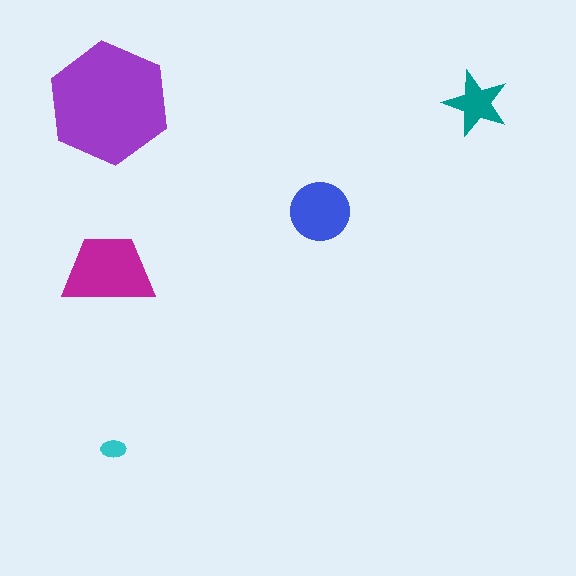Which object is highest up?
The purple hexagon is topmost.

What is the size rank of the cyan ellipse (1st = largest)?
5th.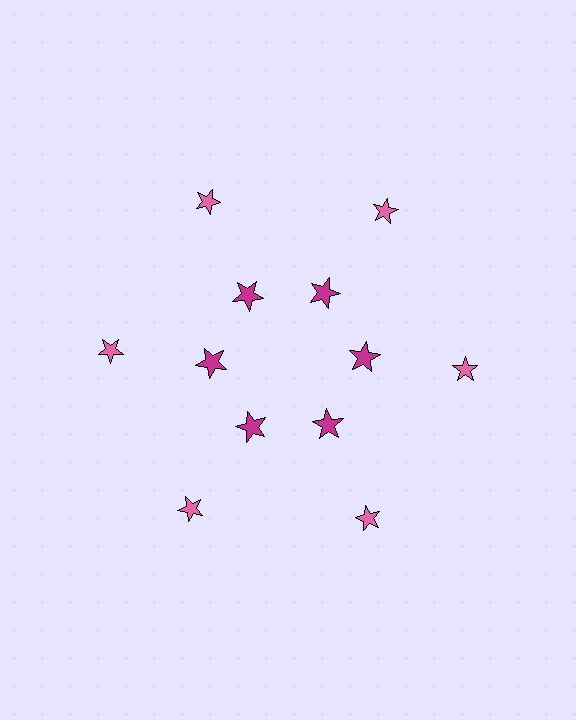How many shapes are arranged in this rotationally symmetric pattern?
There are 12 shapes, arranged in 6 groups of 2.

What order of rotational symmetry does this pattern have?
This pattern has 6-fold rotational symmetry.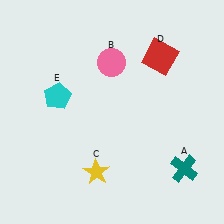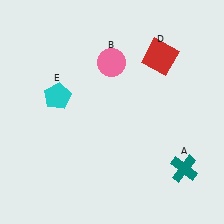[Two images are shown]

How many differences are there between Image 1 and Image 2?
There is 1 difference between the two images.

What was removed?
The yellow star (C) was removed in Image 2.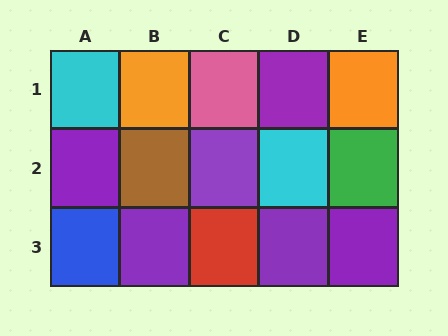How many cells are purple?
6 cells are purple.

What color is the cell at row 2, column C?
Purple.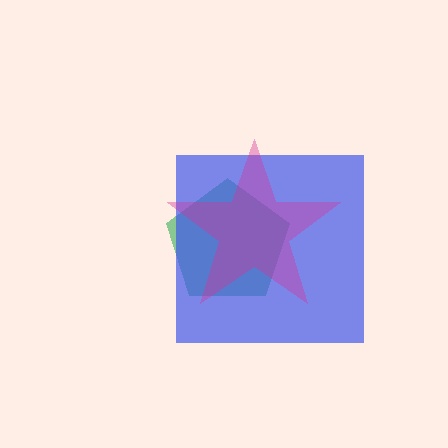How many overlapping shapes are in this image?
There are 3 overlapping shapes in the image.